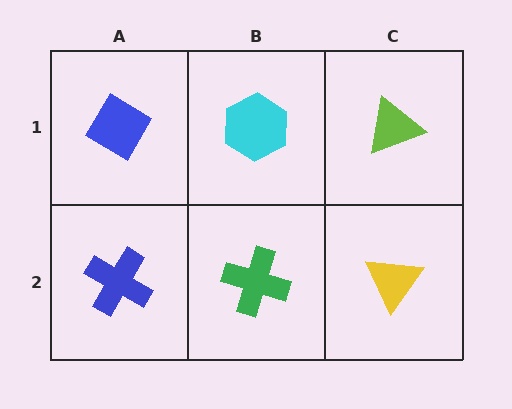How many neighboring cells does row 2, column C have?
2.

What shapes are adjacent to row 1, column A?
A blue cross (row 2, column A), a cyan hexagon (row 1, column B).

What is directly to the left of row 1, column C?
A cyan hexagon.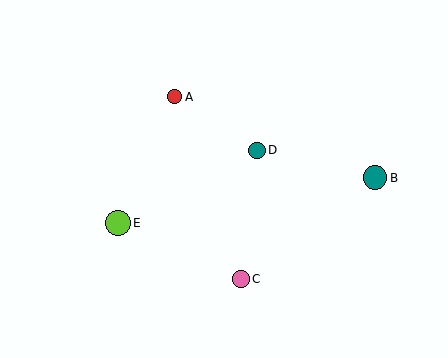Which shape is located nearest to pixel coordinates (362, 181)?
The teal circle (labeled B) at (375, 178) is nearest to that location.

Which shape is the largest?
The lime circle (labeled E) is the largest.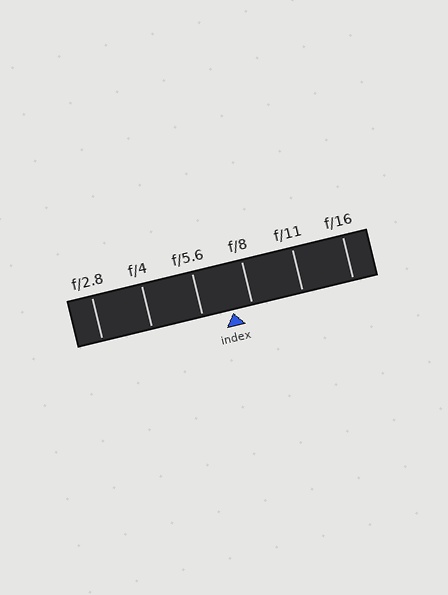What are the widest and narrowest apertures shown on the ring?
The widest aperture shown is f/2.8 and the narrowest is f/16.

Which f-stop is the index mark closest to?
The index mark is closest to f/8.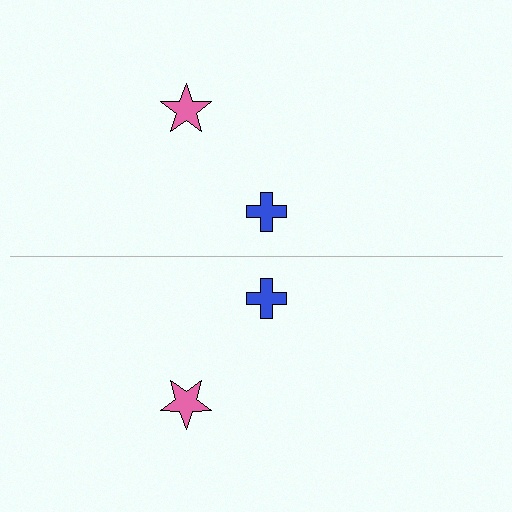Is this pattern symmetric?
Yes, this pattern has bilateral (reflection) symmetry.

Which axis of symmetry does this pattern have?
The pattern has a horizontal axis of symmetry running through the center of the image.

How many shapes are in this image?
There are 4 shapes in this image.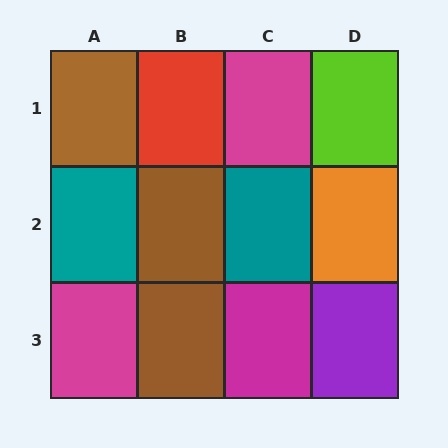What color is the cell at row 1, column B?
Red.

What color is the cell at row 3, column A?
Magenta.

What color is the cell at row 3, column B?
Brown.